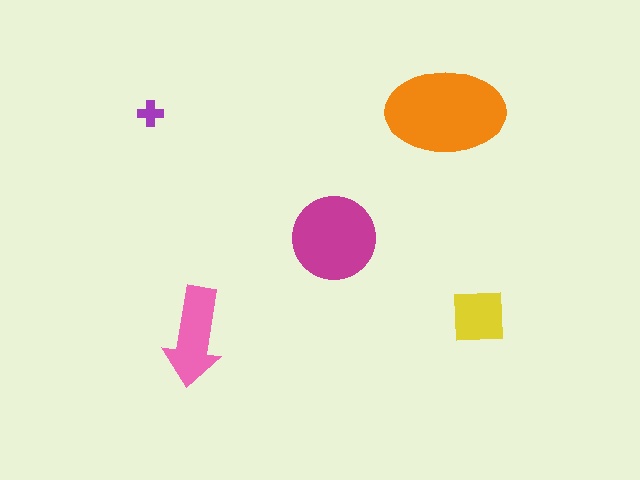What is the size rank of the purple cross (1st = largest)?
5th.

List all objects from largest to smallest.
The orange ellipse, the magenta circle, the pink arrow, the yellow square, the purple cross.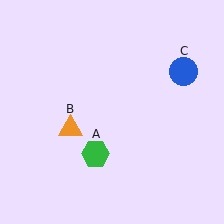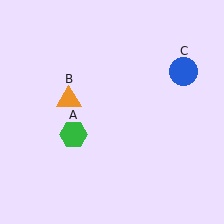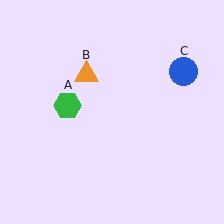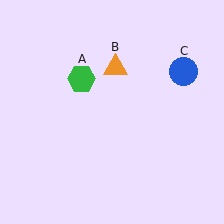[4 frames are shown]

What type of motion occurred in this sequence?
The green hexagon (object A), orange triangle (object B) rotated clockwise around the center of the scene.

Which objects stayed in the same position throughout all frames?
Blue circle (object C) remained stationary.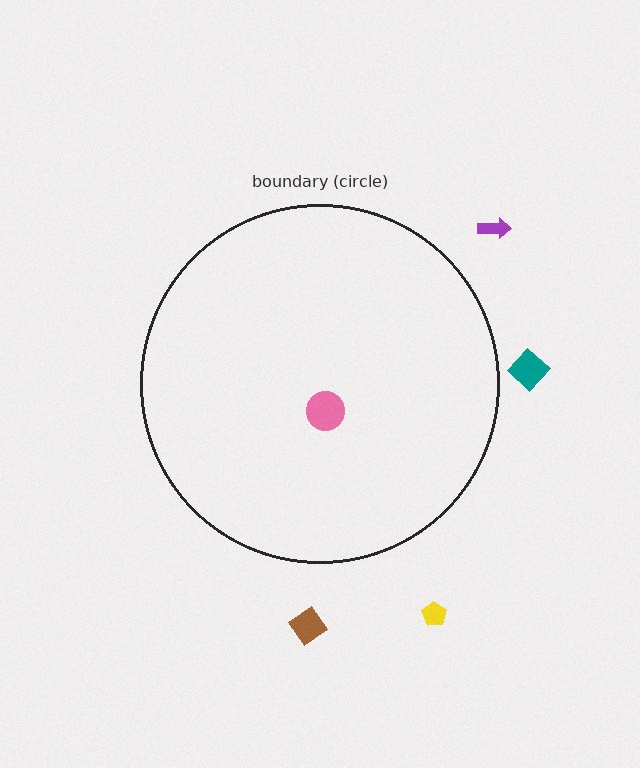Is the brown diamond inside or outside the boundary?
Outside.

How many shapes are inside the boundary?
1 inside, 4 outside.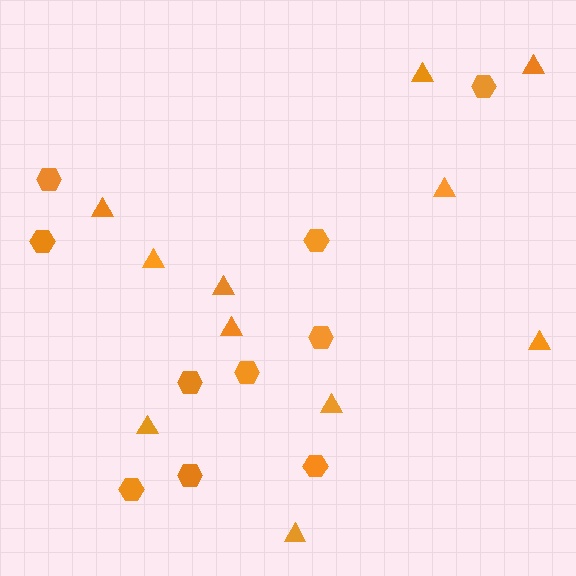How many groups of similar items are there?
There are 2 groups: one group of triangles (11) and one group of hexagons (10).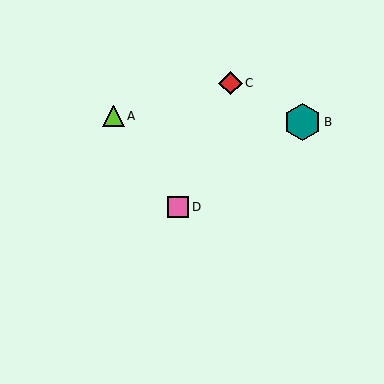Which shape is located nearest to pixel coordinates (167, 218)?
The pink square (labeled D) at (178, 207) is nearest to that location.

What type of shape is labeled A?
Shape A is a lime triangle.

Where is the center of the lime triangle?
The center of the lime triangle is at (114, 116).